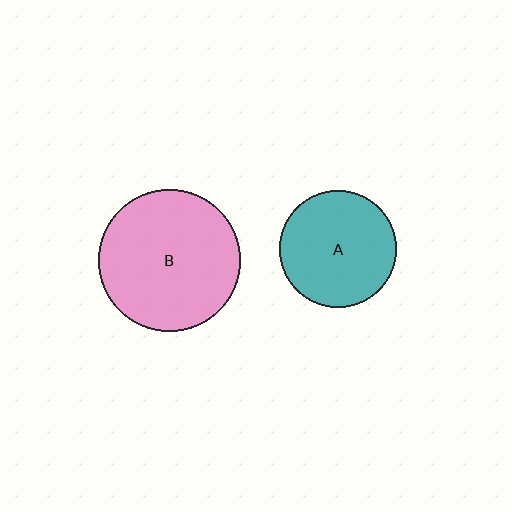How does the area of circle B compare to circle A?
Approximately 1.5 times.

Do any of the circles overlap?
No, none of the circles overlap.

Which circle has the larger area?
Circle B (pink).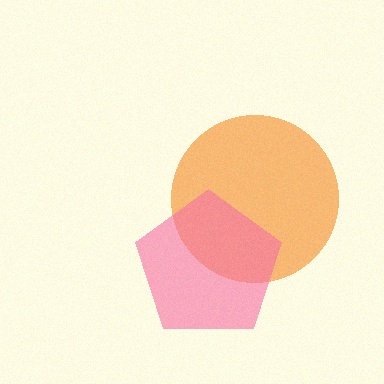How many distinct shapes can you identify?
There are 2 distinct shapes: an orange circle, a pink pentagon.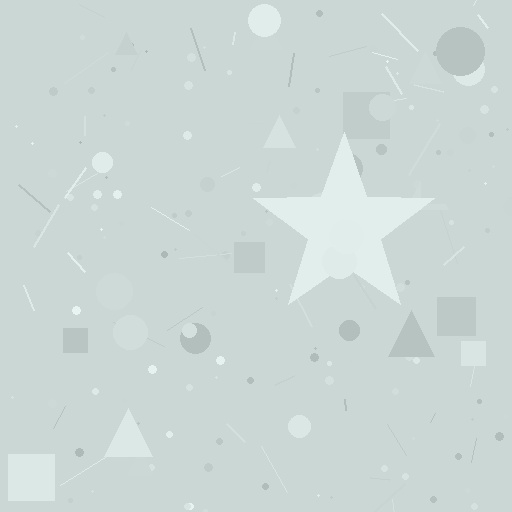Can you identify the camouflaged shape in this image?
The camouflaged shape is a star.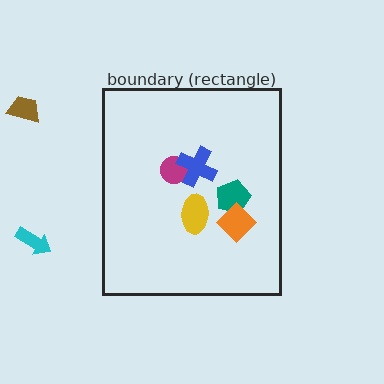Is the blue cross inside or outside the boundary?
Inside.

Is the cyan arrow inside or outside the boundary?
Outside.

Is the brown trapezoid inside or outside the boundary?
Outside.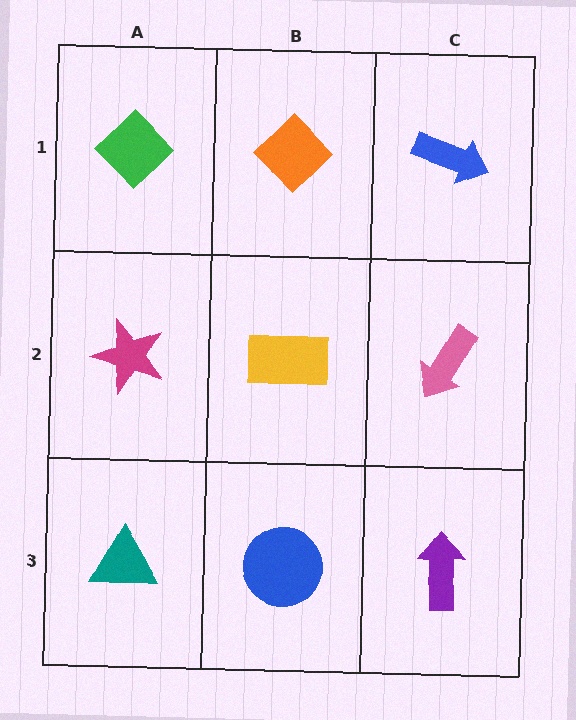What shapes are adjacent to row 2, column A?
A green diamond (row 1, column A), a teal triangle (row 3, column A), a yellow rectangle (row 2, column B).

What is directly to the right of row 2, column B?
A pink arrow.